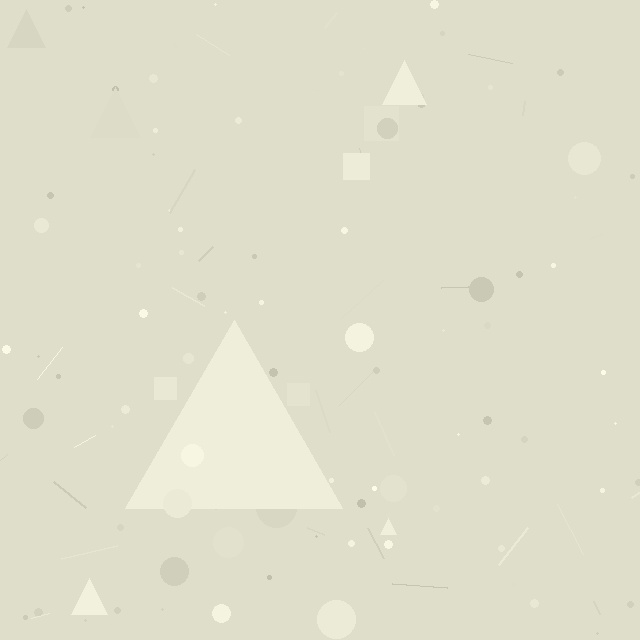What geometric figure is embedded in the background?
A triangle is embedded in the background.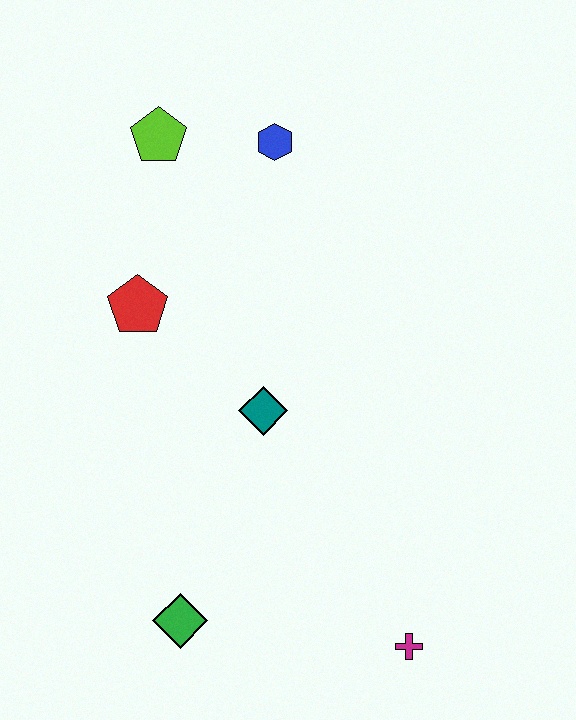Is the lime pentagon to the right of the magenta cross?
No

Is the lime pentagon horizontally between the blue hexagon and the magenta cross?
No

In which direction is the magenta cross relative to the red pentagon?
The magenta cross is below the red pentagon.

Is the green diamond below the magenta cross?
No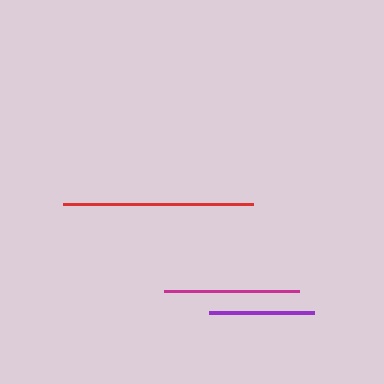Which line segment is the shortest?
The purple line is the shortest at approximately 105 pixels.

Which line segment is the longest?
The red line is the longest at approximately 189 pixels.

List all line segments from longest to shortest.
From longest to shortest: red, magenta, purple.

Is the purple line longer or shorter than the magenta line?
The magenta line is longer than the purple line.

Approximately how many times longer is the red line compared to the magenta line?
The red line is approximately 1.4 times the length of the magenta line.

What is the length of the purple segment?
The purple segment is approximately 105 pixels long.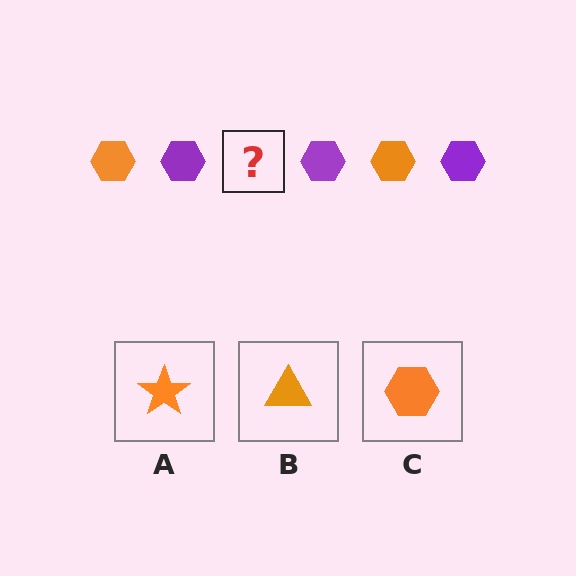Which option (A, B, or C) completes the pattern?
C.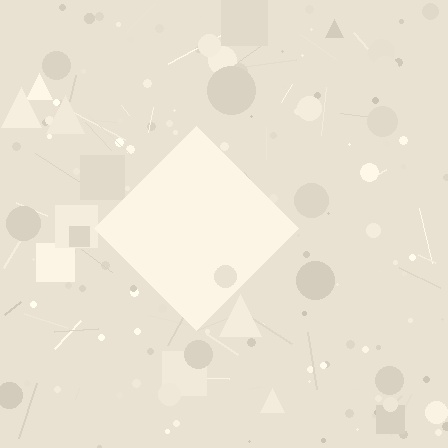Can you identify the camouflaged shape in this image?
The camouflaged shape is a diamond.